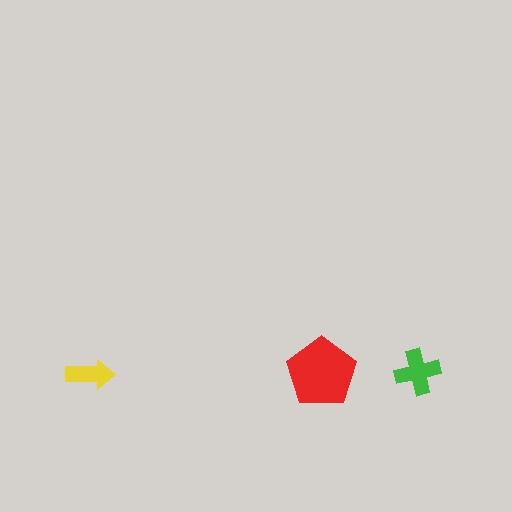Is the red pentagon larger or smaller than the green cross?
Larger.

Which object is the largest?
The red pentagon.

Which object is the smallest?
The yellow arrow.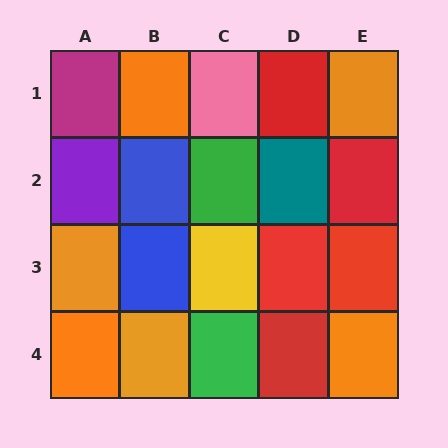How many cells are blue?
2 cells are blue.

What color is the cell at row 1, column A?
Magenta.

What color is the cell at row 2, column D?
Teal.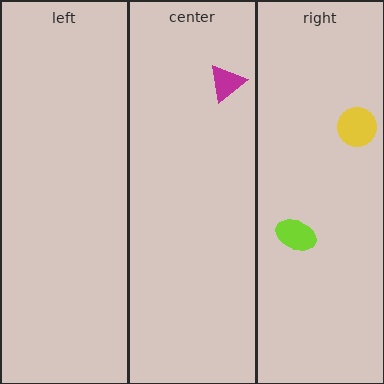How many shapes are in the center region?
1.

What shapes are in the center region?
The magenta triangle.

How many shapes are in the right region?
2.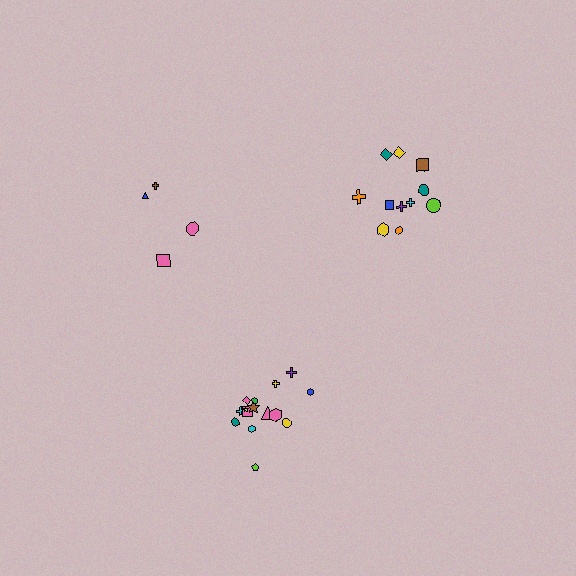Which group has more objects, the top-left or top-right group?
The top-right group.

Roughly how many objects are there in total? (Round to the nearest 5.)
Roughly 30 objects in total.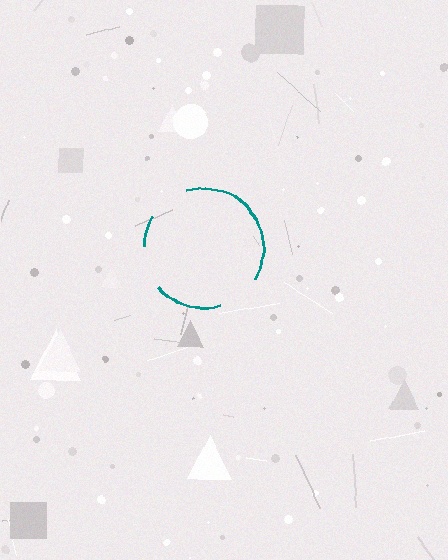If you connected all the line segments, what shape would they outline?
They would outline a circle.